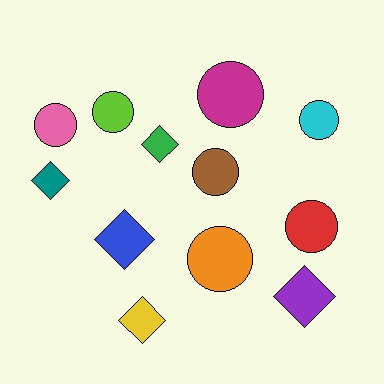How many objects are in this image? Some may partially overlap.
There are 12 objects.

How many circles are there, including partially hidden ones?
There are 7 circles.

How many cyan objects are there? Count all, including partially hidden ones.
There is 1 cyan object.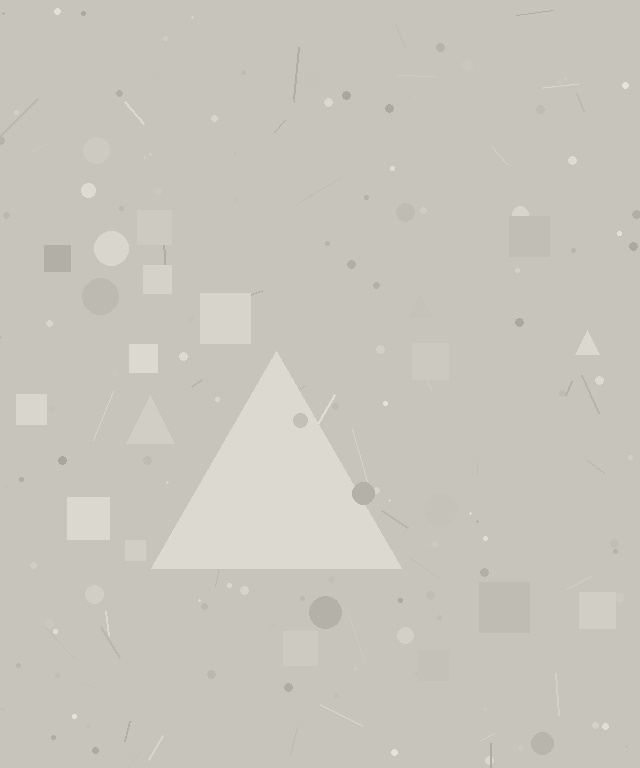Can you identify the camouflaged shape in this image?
The camouflaged shape is a triangle.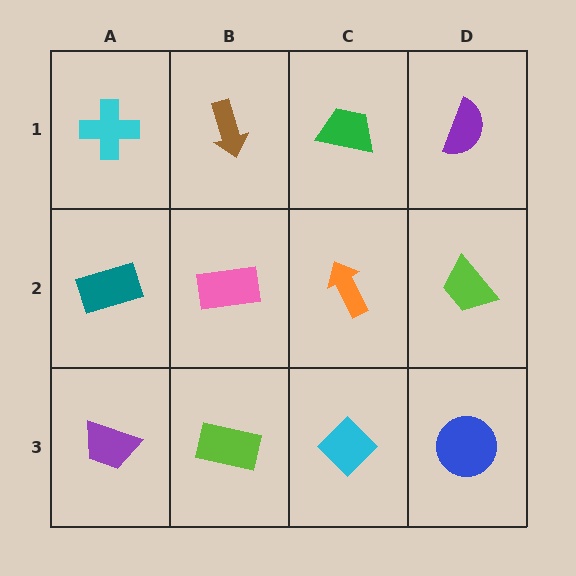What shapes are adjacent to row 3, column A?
A teal rectangle (row 2, column A), a lime rectangle (row 3, column B).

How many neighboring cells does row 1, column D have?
2.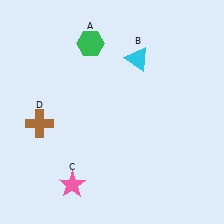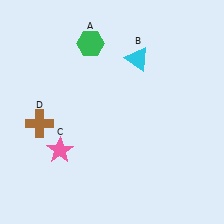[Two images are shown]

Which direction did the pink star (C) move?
The pink star (C) moved up.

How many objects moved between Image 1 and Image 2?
1 object moved between the two images.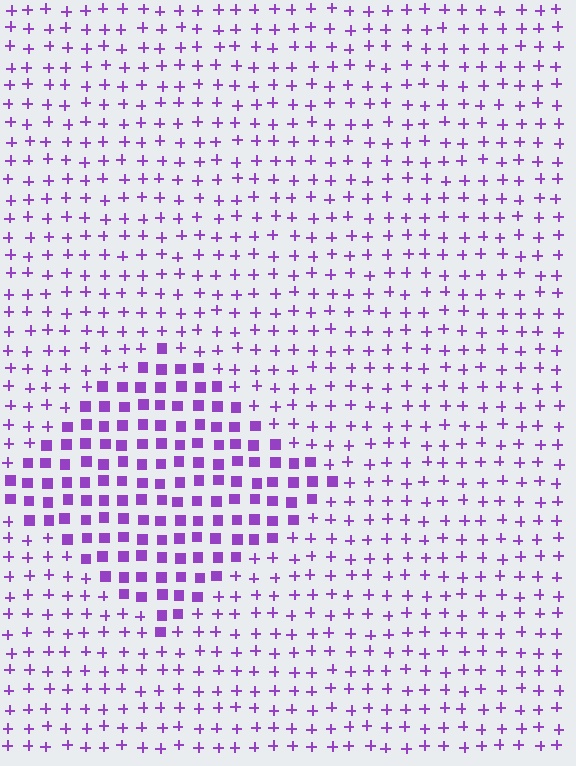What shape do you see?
I see a diamond.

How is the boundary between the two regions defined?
The boundary is defined by a change in element shape: squares inside vs. plus signs outside. All elements share the same color and spacing.